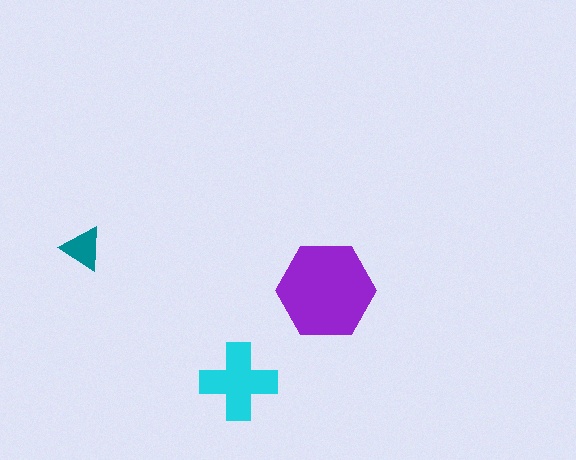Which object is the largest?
The purple hexagon.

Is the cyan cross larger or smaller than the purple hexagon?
Smaller.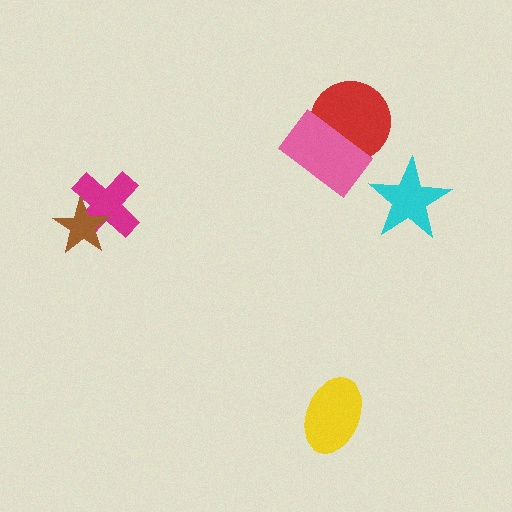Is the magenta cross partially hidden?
Yes, it is partially covered by another shape.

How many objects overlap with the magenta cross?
1 object overlaps with the magenta cross.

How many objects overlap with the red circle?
1 object overlaps with the red circle.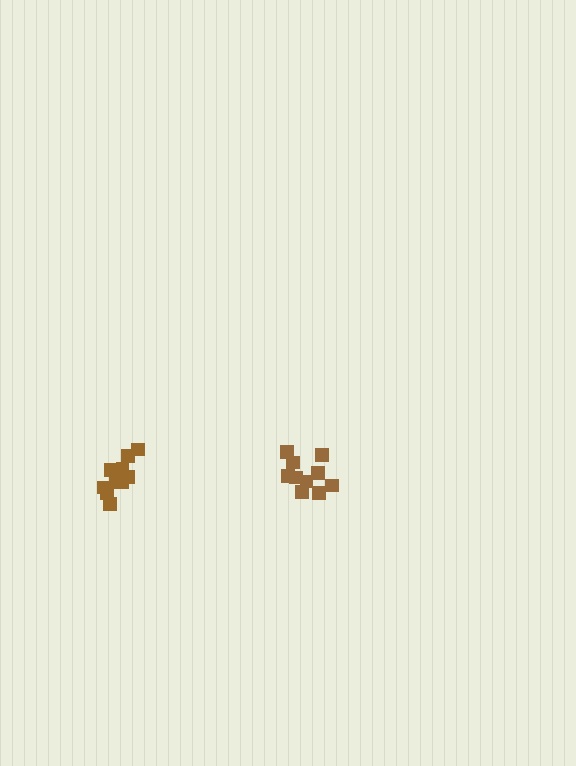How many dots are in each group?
Group 1: 10 dots, Group 2: 10 dots (20 total).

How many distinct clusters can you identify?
There are 2 distinct clusters.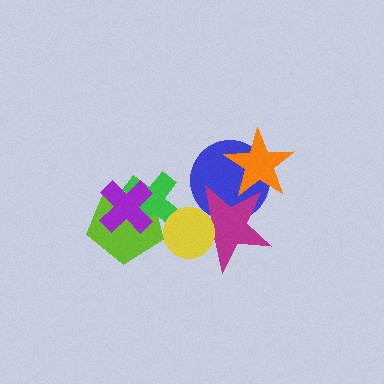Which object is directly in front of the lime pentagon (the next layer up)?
The green cross is directly in front of the lime pentagon.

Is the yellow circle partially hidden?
No, no other shape covers it.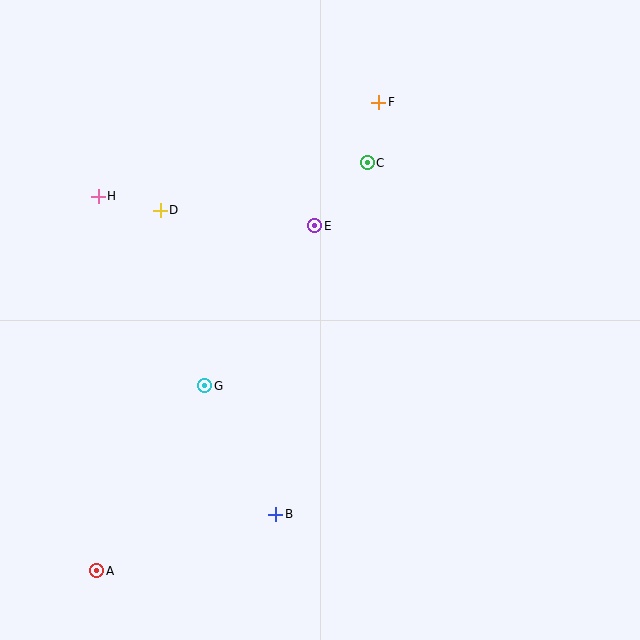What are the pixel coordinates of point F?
Point F is at (379, 102).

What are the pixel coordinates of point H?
Point H is at (98, 196).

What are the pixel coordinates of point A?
Point A is at (97, 571).